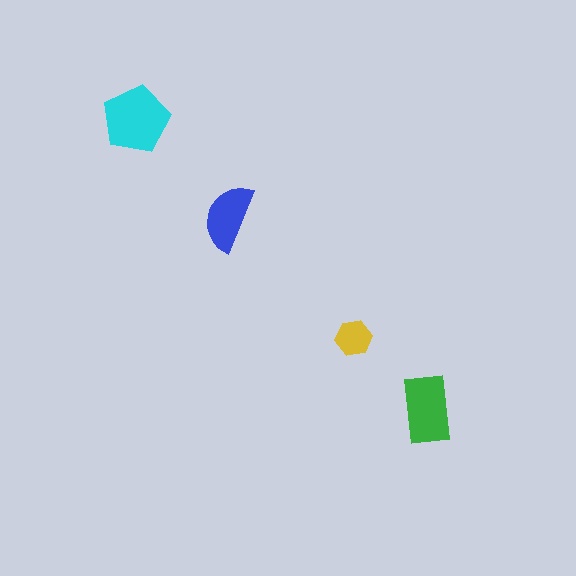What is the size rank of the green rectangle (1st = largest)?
2nd.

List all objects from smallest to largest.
The yellow hexagon, the blue semicircle, the green rectangle, the cyan pentagon.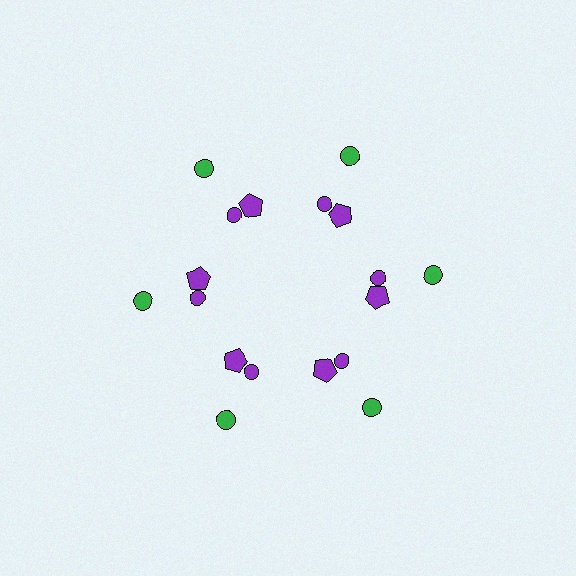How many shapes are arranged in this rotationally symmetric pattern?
There are 18 shapes, arranged in 6 groups of 3.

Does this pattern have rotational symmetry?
Yes, this pattern has 6-fold rotational symmetry. It looks the same after rotating 60 degrees around the center.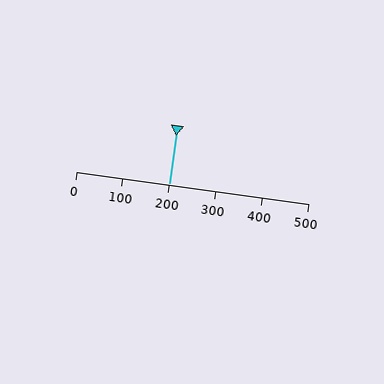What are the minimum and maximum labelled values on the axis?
The axis runs from 0 to 500.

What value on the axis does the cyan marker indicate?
The marker indicates approximately 200.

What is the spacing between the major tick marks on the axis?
The major ticks are spaced 100 apart.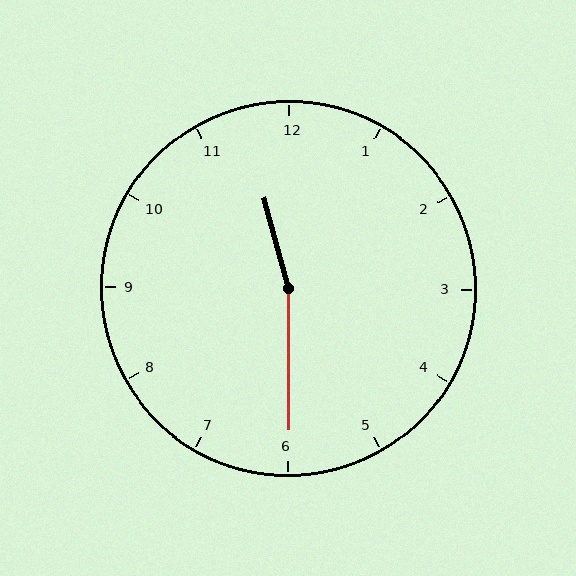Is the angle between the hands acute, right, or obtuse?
It is obtuse.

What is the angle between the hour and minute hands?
Approximately 165 degrees.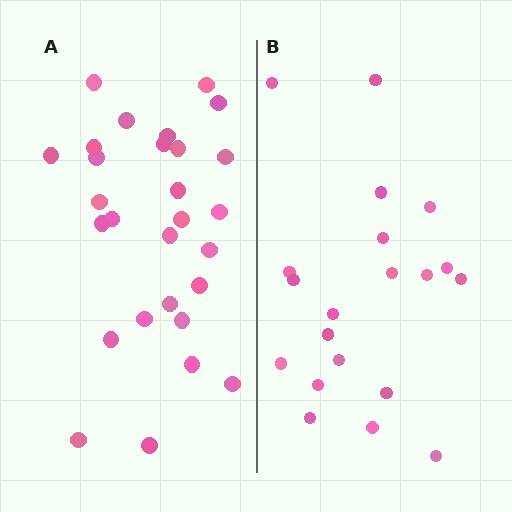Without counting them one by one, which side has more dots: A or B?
Region A (the left region) has more dots.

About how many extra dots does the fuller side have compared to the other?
Region A has roughly 8 or so more dots than region B.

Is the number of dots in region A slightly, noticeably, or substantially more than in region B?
Region A has noticeably more, but not dramatically so. The ratio is roughly 1.4 to 1.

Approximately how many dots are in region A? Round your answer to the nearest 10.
About 30 dots. (The exact count is 28, which rounds to 30.)